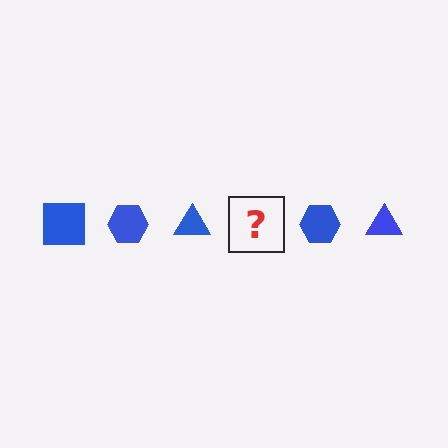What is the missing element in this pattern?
The missing element is a blue square.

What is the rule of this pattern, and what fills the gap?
The rule is that the pattern cycles through square, hexagon, triangle shapes in blue. The gap should be filled with a blue square.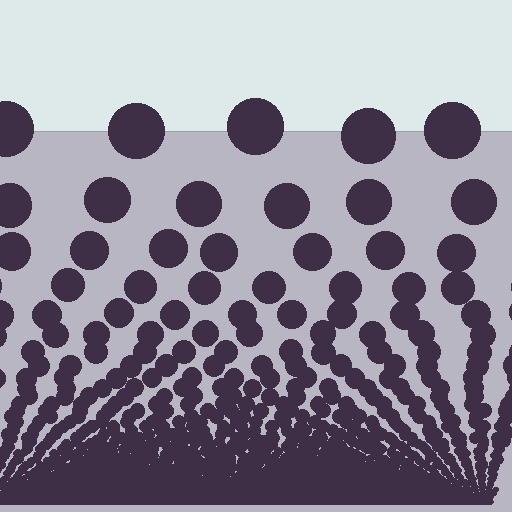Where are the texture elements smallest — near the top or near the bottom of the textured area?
Near the bottom.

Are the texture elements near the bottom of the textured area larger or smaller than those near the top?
Smaller. The gradient is inverted — elements near the bottom are smaller and denser.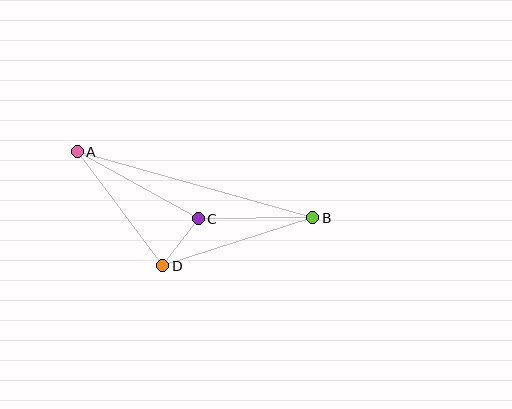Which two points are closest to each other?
Points C and D are closest to each other.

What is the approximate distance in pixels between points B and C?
The distance between B and C is approximately 115 pixels.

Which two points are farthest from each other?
Points A and B are farthest from each other.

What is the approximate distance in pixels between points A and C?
The distance between A and C is approximately 138 pixels.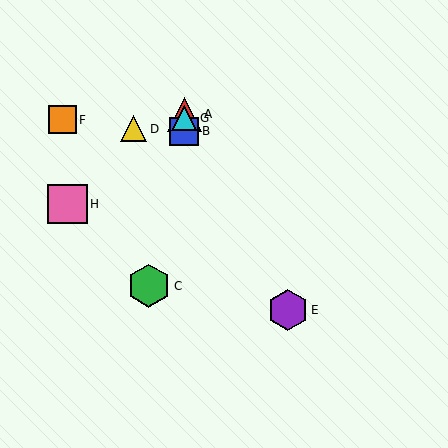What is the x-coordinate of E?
Object E is at x≈288.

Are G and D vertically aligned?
No, G is at x≈184 and D is at x≈134.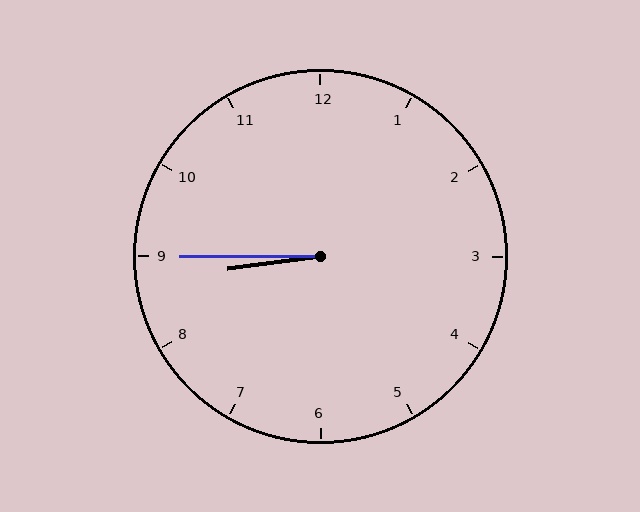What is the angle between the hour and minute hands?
Approximately 8 degrees.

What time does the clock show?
8:45.